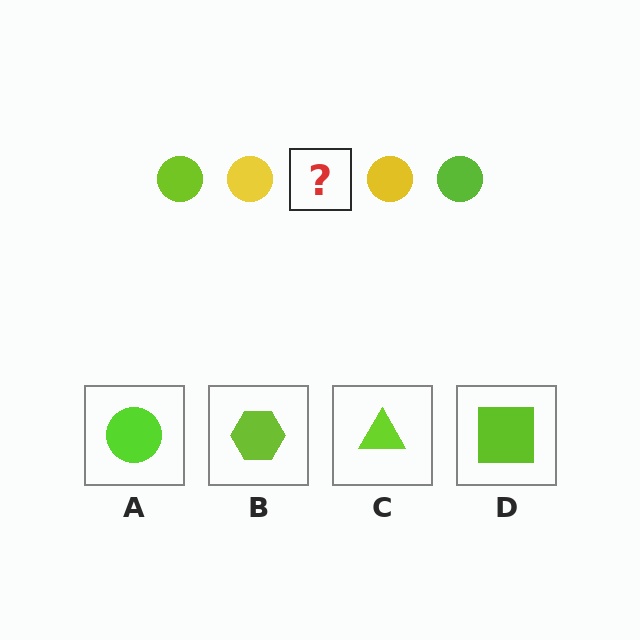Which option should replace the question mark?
Option A.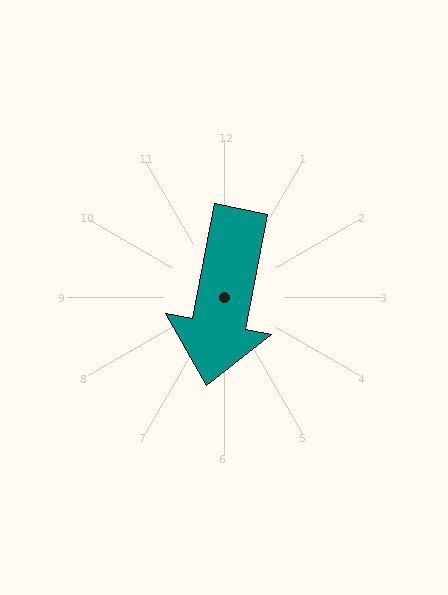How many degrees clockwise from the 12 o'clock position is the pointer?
Approximately 191 degrees.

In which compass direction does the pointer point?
South.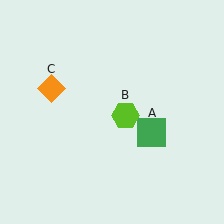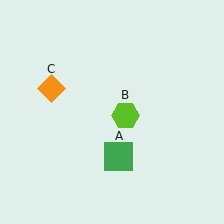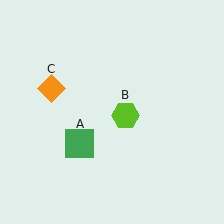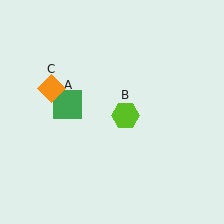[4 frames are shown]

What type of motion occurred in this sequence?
The green square (object A) rotated clockwise around the center of the scene.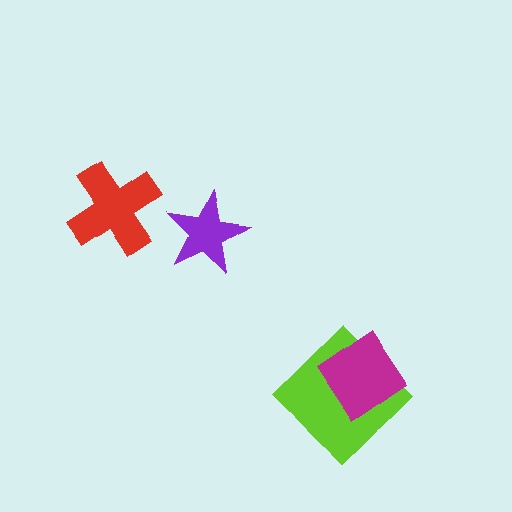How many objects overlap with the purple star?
0 objects overlap with the purple star.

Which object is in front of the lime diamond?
The magenta diamond is in front of the lime diamond.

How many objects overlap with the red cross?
0 objects overlap with the red cross.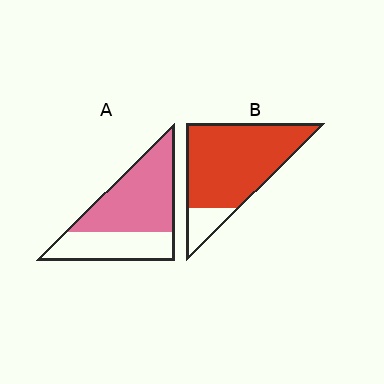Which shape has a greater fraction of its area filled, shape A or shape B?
Shape B.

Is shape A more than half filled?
Yes.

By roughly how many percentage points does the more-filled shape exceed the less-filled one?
By roughly 25 percentage points (B over A).